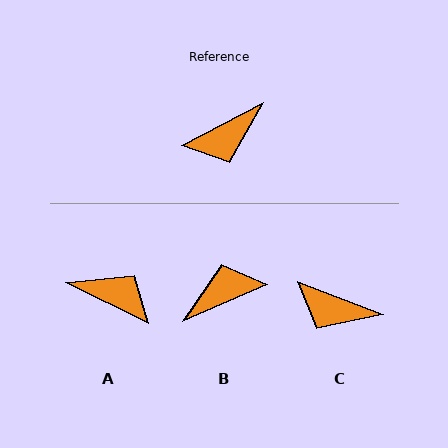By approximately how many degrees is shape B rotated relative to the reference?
Approximately 176 degrees counter-clockwise.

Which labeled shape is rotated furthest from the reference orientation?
B, about 176 degrees away.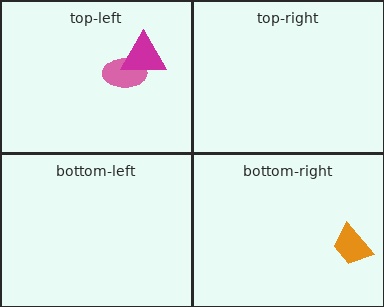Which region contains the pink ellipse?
The top-left region.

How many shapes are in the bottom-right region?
1.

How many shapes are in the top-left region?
2.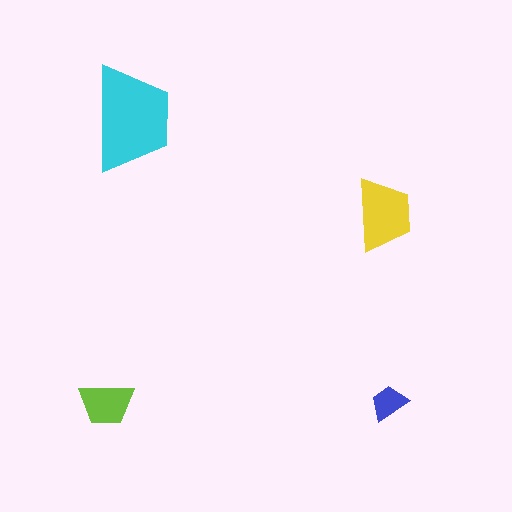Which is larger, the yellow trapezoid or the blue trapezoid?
The yellow one.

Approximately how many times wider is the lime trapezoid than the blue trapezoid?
About 1.5 times wider.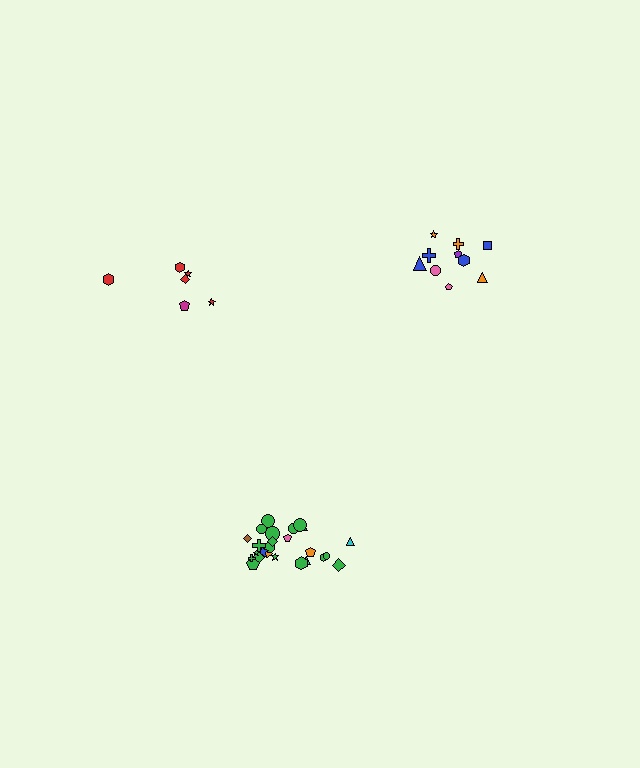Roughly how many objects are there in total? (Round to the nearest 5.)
Roughly 40 objects in total.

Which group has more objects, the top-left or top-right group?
The top-right group.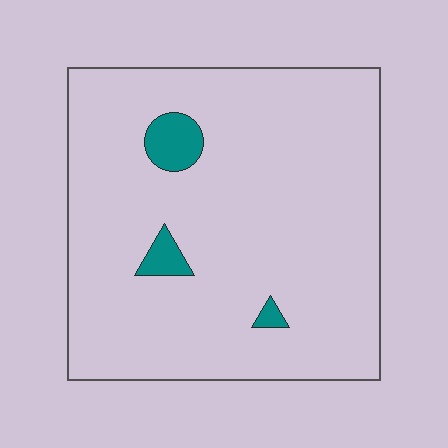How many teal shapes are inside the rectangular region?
3.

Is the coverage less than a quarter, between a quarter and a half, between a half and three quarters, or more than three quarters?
Less than a quarter.